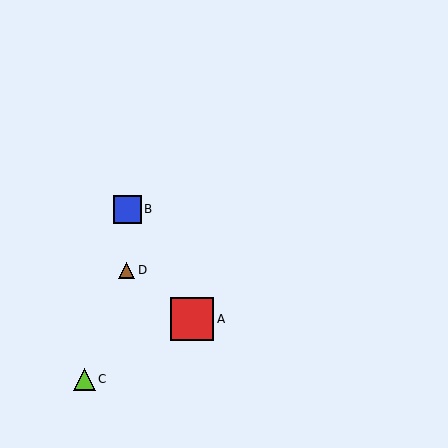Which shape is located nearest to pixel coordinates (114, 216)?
The blue square (labeled B) at (127, 209) is nearest to that location.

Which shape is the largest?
The red square (labeled A) is the largest.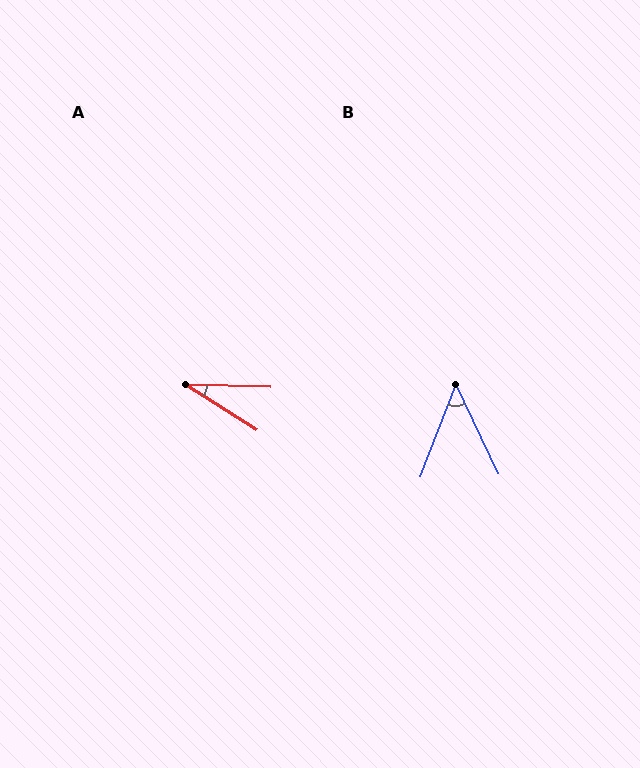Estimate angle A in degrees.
Approximately 31 degrees.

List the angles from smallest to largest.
A (31°), B (46°).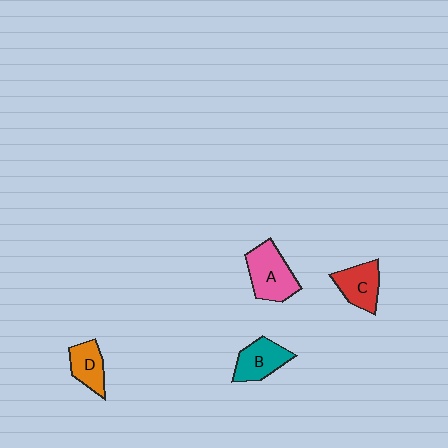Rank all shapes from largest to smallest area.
From largest to smallest: A (pink), B (teal), C (red), D (orange).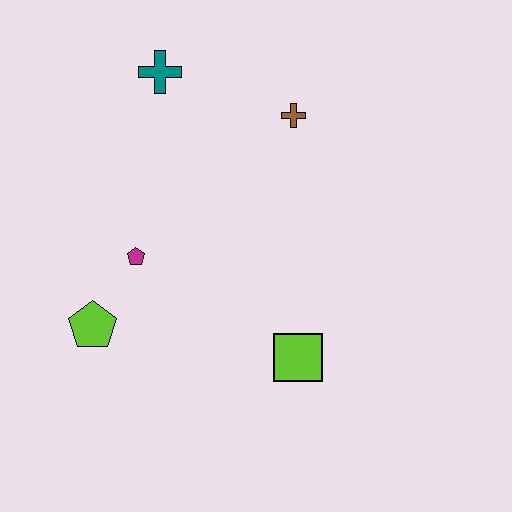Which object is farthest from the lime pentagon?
The brown cross is farthest from the lime pentagon.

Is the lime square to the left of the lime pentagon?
No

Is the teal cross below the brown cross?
No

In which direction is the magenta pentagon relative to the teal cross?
The magenta pentagon is below the teal cross.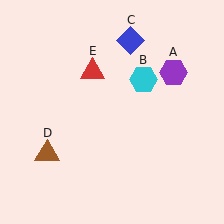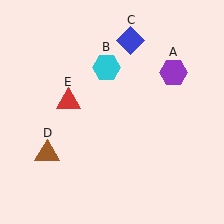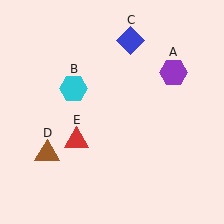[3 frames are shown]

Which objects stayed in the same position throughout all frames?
Purple hexagon (object A) and blue diamond (object C) and brown triangle (object D) remained stationary.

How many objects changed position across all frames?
2 objects changed position: cyan hexagon (object B), red triangle (object E).